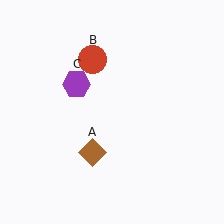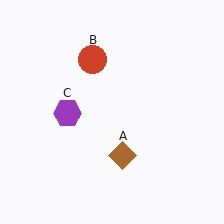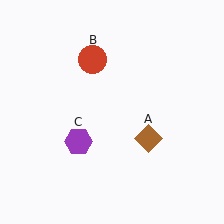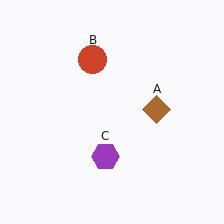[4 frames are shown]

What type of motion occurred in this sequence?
The brown diamond (object A), purple hexagon (object C) rotated counterclockwise around the center of the scene.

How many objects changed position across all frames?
2 objects changed position: brown diamond (object A), purple hexagon (object C).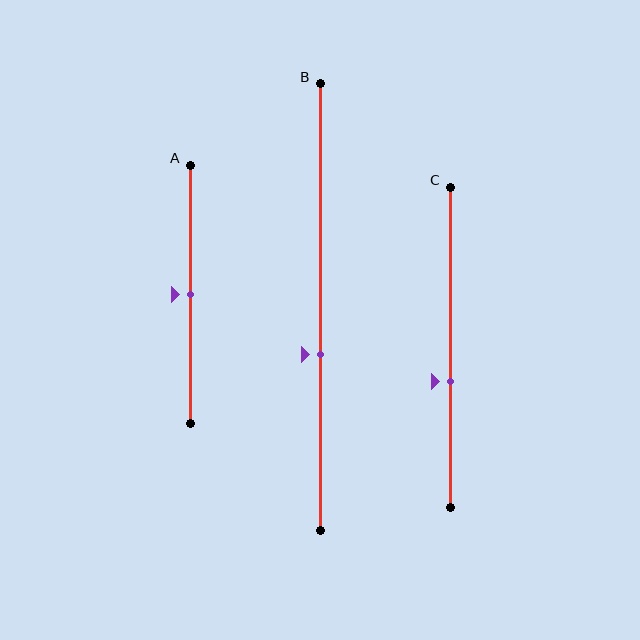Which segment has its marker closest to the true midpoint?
Segment A has its marker closest to the true midpoint.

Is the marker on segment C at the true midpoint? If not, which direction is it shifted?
No, the marker on segment C is shifted downward by about 11% of the segment length.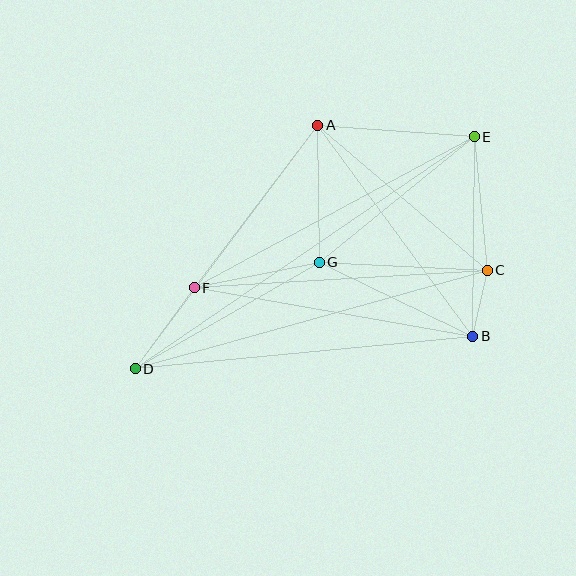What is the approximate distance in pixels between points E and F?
The distance between E and F is approximately 318 pixels.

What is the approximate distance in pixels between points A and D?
The distance between A and D is approximately 304 pixels.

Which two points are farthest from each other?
Points D and E are farthest from each other.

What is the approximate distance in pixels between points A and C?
The distance between A and C is approximately 223 pixels.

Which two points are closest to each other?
Points B and C are closest to each other.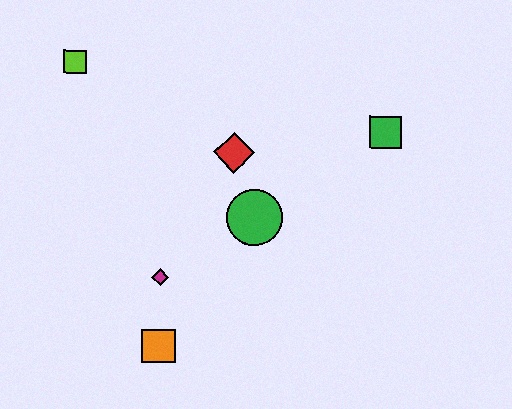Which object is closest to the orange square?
The magenta diamond is closest to the orange square.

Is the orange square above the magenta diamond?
No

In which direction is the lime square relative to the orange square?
The lime square is above the orange square.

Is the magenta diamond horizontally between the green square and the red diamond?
No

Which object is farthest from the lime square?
The green square is farthest from the lime square.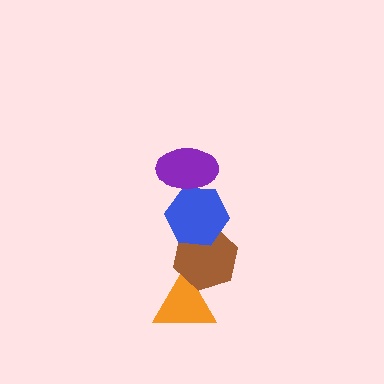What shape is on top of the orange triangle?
The brown hexagon is on top of the orange triangle.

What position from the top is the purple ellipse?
The purple ellipse is 1st from the top.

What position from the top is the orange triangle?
The orange triangle is 4th from the top.